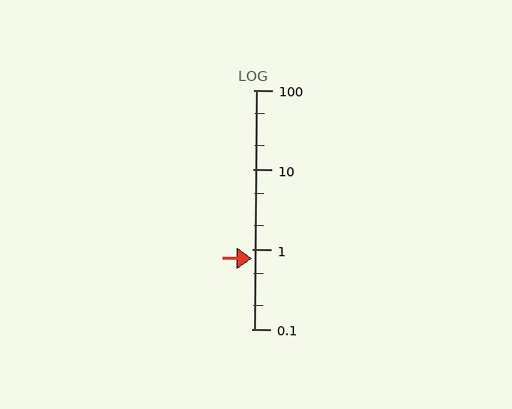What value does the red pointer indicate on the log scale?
The pointer indicates approximately 0.77.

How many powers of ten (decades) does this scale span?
The scale spans 3 decades, from 0.1 to 100.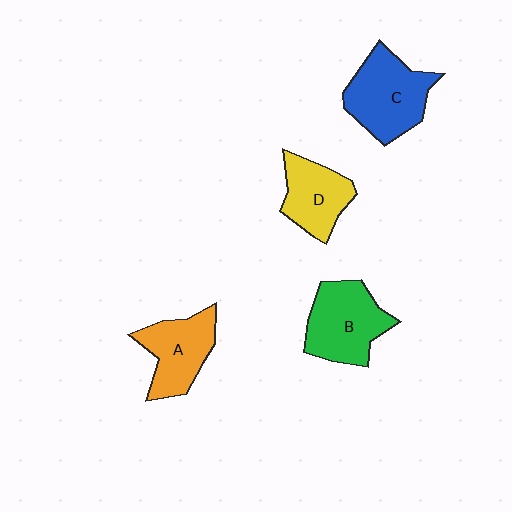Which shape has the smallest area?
Shape D (yellow).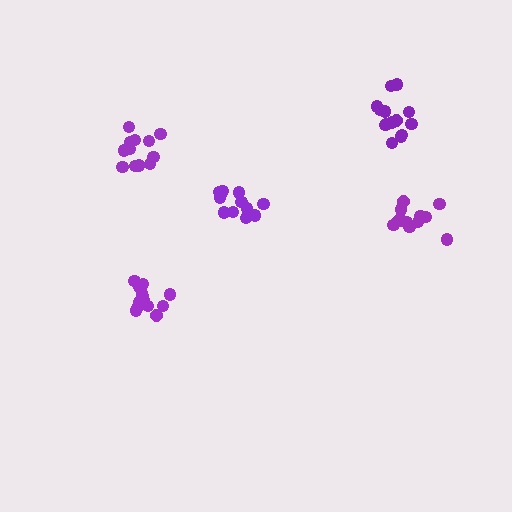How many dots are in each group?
Group 1: 12 dots, Group 2: 12 dots, Group 3: 13 dots, Group 4: 12 dots, Group 5: 14 dots (63 total).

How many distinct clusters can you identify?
There are 5 distinct clusters.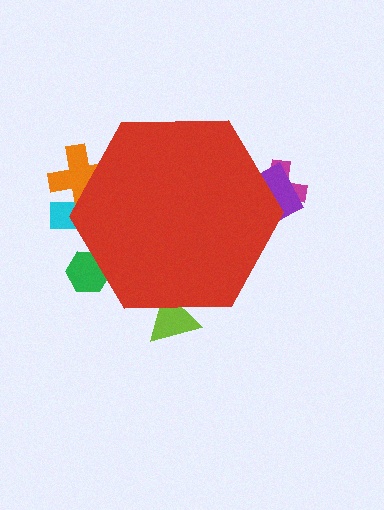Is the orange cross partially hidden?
Yes, the orange cross is partially hidden behind the red hexagon.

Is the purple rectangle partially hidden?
Yes, the purple rectangle is partially hidden behind the red hexagon.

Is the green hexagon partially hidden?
Yes, the green hexagon is partially hidden behind the red hexagon.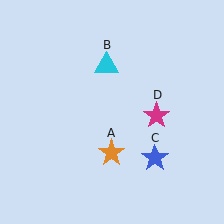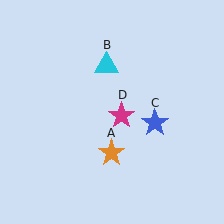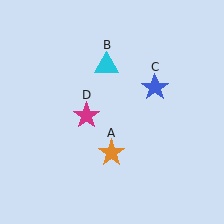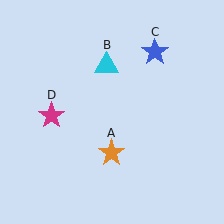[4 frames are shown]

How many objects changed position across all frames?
2 objects changed position: blue star (object C), magenta star (object D).